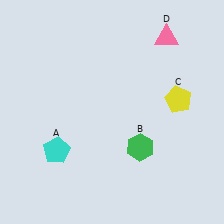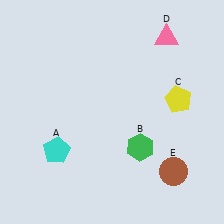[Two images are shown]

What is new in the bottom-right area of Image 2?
A brown circle (E) was added in the bottom-right area of Image 2.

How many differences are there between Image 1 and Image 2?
There is 1 difference between the two images.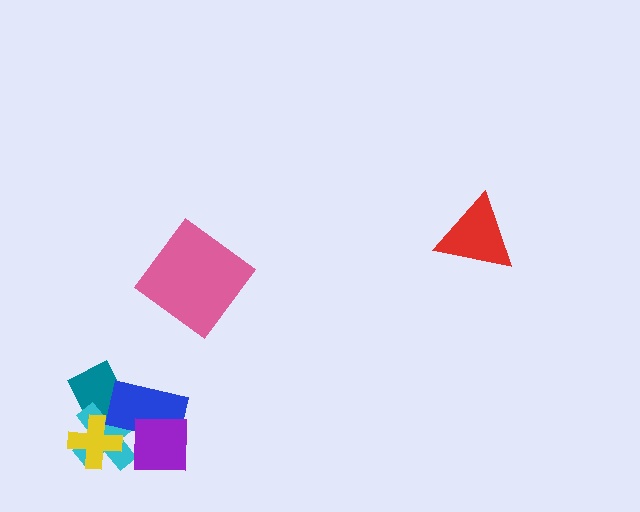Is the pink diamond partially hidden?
No, no other shape covers it.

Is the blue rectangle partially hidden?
Yes, it is partially covered by another shape.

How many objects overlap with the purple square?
2 objects overlap with the purple square.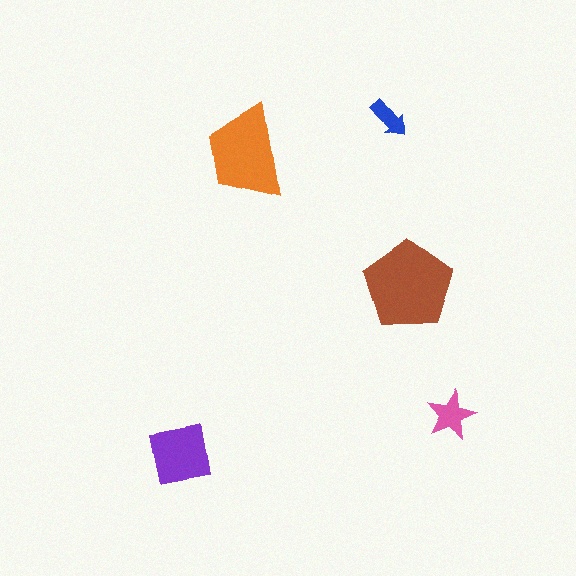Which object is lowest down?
The purple square is bottommost.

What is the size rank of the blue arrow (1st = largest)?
5th.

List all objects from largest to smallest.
The brown pentagon, the orange trapezoid, the purple square, the pink star, the blue arrow.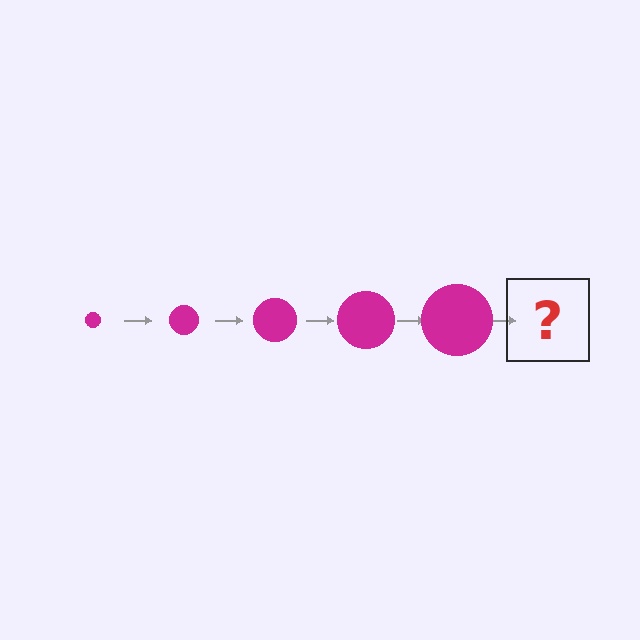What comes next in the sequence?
The next element should be a magenta circle, larger than the previous one.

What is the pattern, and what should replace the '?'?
The pattern is that the circle gets progressively larger each step. The '?' should be a magenta circle, larger than the previous one.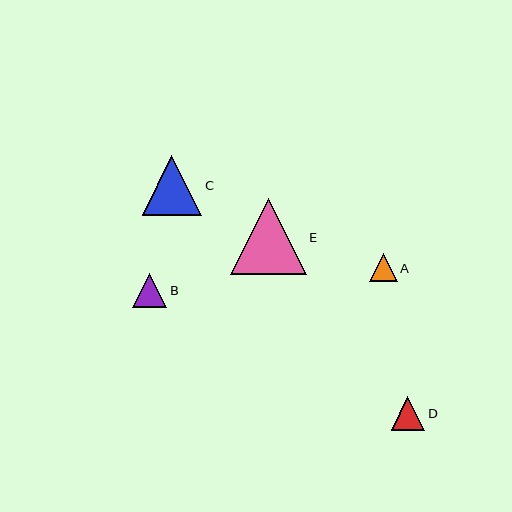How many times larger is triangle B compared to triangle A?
Triangle B is approximately 1.2 times the size of triangle A.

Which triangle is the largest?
Triangle E is the largest with a size of approximately 76 pixels.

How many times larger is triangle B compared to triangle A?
Triangle B is approximately 1.2 times the size of triangle A.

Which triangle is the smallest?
Triangle A is the smallest with a size of approximately 27 pixels.